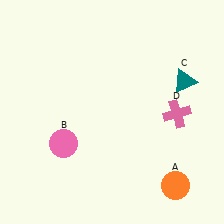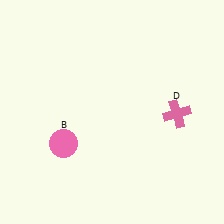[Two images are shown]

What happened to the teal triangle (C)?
The teal triangle (C) was removed in Image 2. It was in the top-right area of Image 1.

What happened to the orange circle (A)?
The orange circle (A) was removed in Image 2. It was in the bottom-right area of Image 1.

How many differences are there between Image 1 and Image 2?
There are 2 differences between the two images.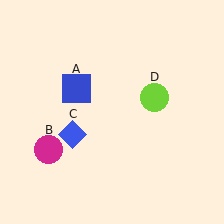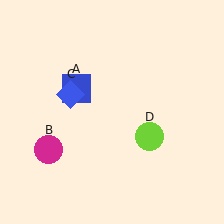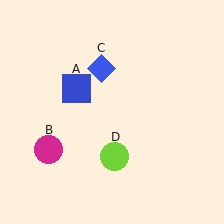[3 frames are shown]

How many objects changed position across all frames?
2 objects changed position: blue diamond (object C), lime circle (object D).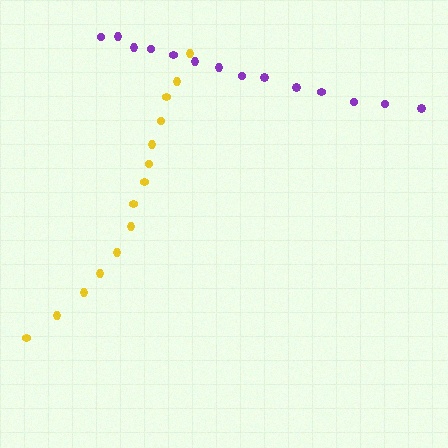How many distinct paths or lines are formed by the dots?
There are 2 distinct paths.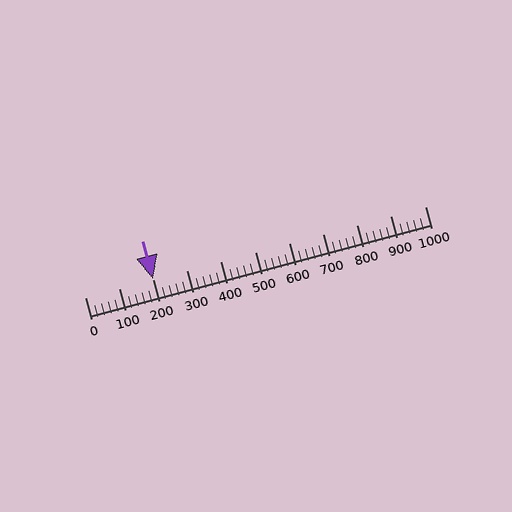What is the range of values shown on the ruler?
The ruler shows values from 0 to 1000.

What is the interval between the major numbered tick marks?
The major tick marks are spaced 100 units apart.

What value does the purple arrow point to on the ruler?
The purple arrow points to approximately 200.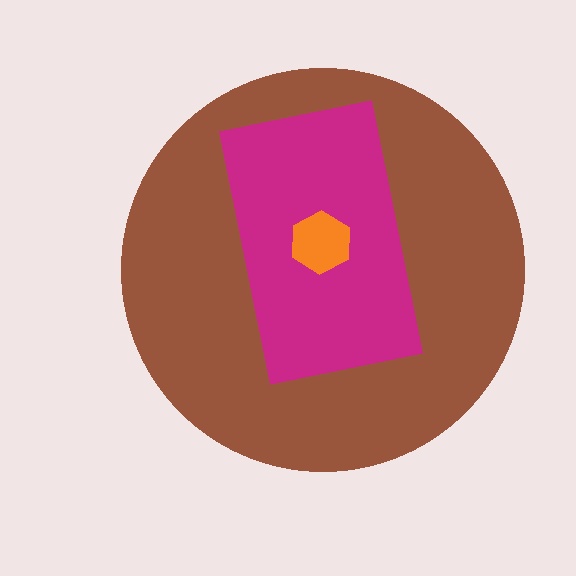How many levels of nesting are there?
3.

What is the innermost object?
The orange hexagon.